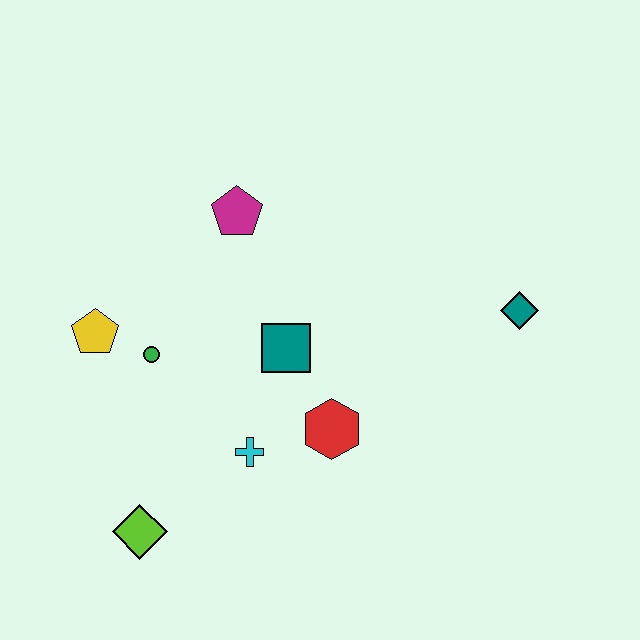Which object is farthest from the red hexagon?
The yellow pentagon is farthest from the red hexagon.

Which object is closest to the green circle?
The yellow pentagon is closest to the green circle.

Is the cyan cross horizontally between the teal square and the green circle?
Yes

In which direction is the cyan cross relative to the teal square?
The cyan cross is below the teal square.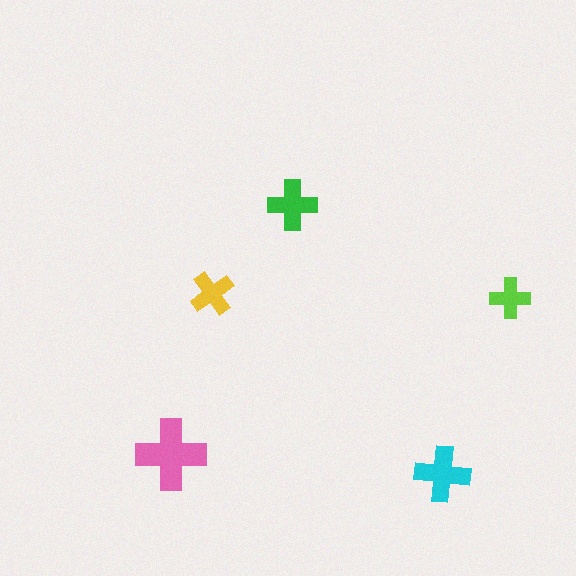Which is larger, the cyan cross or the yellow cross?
The cyan one.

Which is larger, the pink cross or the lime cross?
The pink one.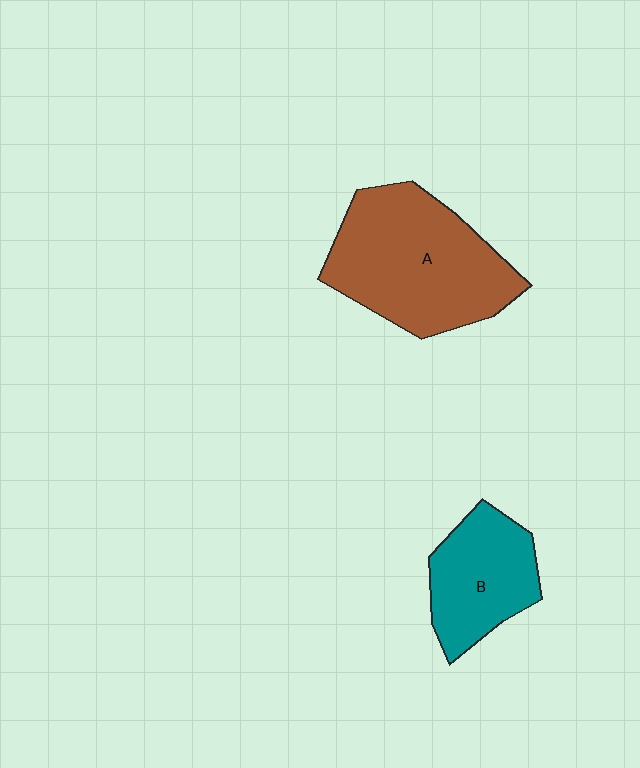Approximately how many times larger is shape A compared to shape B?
Approximately 1.7 times.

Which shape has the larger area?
Shape A (brown).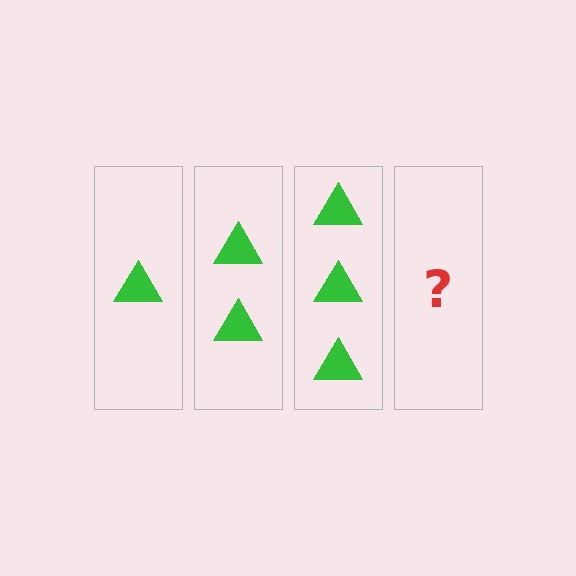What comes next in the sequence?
The next element should be 4 triangles.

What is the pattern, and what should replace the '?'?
The pattern is that each step adds one more triangle. The '?' should be 4 triangles.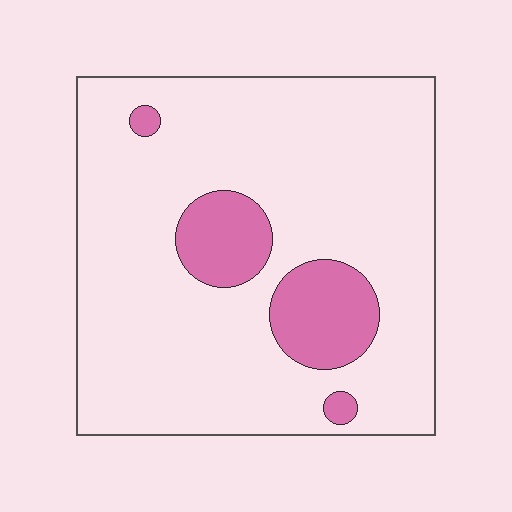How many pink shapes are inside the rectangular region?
4.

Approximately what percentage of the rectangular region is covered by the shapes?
Approximately 15%.